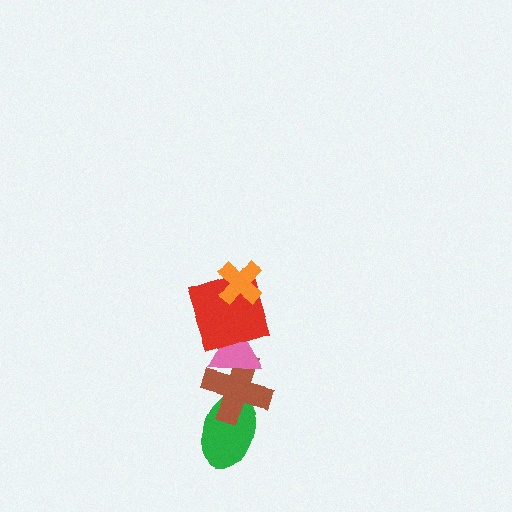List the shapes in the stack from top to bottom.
From top to bottom: the orange cross, the red square, the pink triangle, the brown cross, the green ellipse.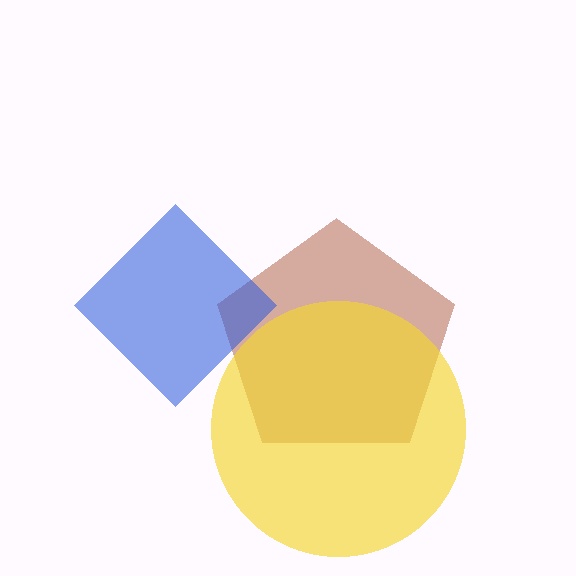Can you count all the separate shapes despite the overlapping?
Yes, there are 3 separate shapes.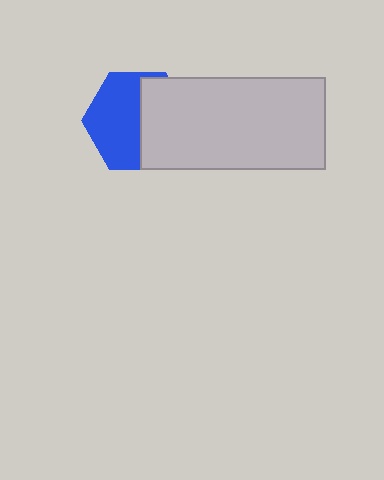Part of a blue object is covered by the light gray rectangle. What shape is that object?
It is a hexagon.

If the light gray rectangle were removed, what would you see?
You would see the complete blue hexagon.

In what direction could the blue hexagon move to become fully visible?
The blue hexagon could move left. That would shift it out from behind the light gray rectangle entirely.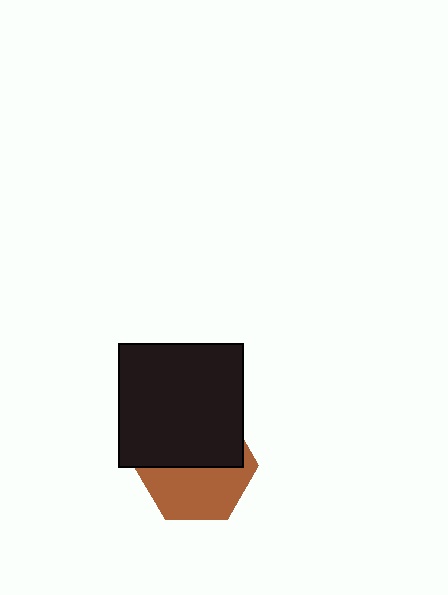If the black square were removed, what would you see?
You would see the complete brown hexagon.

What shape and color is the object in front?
The object in front is a black square.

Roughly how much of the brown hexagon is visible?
About half of it is visible (roughly 50%).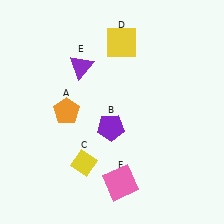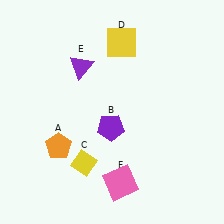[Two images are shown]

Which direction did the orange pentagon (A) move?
The orange pentagon (A) moved down.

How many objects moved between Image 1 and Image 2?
1 object moved between the two images.